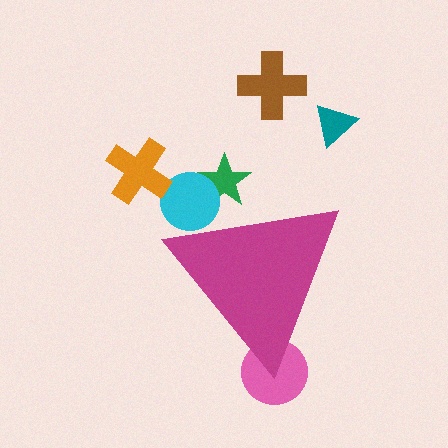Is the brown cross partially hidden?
No, the brown cross is fully visible.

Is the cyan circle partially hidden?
Yes, the cyan circle is partially hidden behind the magenta triangle.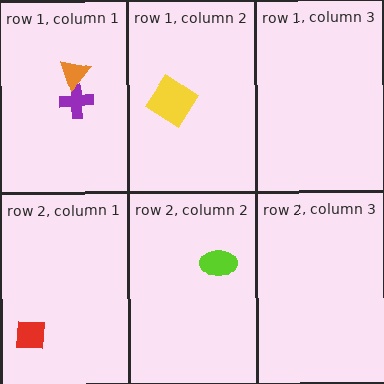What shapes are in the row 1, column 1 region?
The purple cross, the orange triangle.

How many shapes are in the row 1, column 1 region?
2.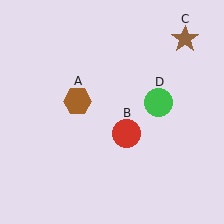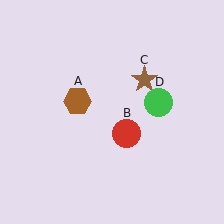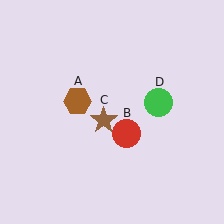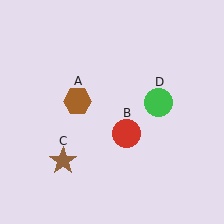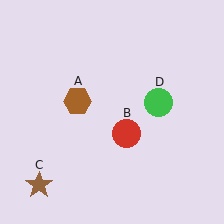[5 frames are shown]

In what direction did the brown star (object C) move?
The brown star (object C) moved down and to the left.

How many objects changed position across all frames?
1 object changed position: brown star (object C).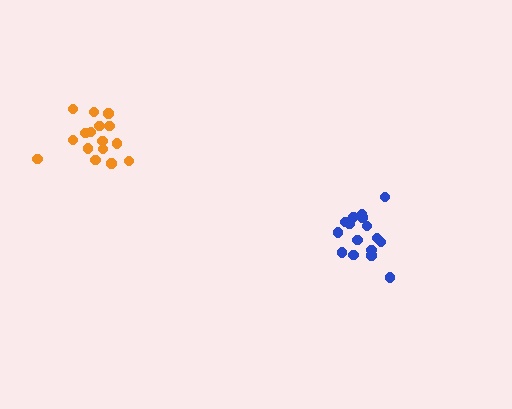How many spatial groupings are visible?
There are 2 spatial groupings.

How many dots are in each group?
Group 1: 16 dots, Group 2: 16 dots (32 total).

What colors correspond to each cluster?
The clusters are colored: blue, orange.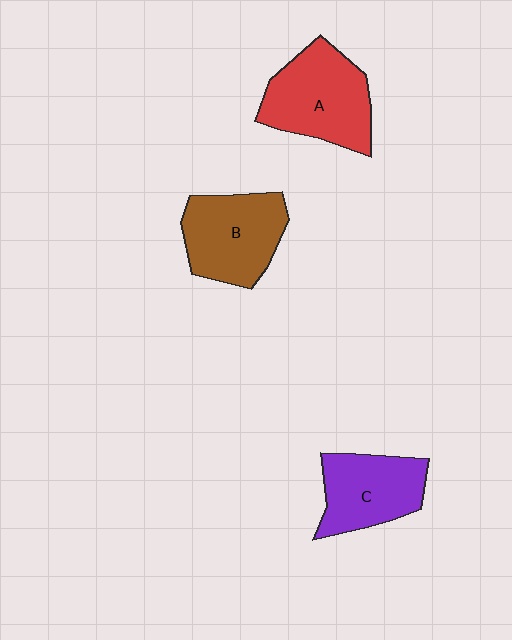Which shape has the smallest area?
Shape C (purple).